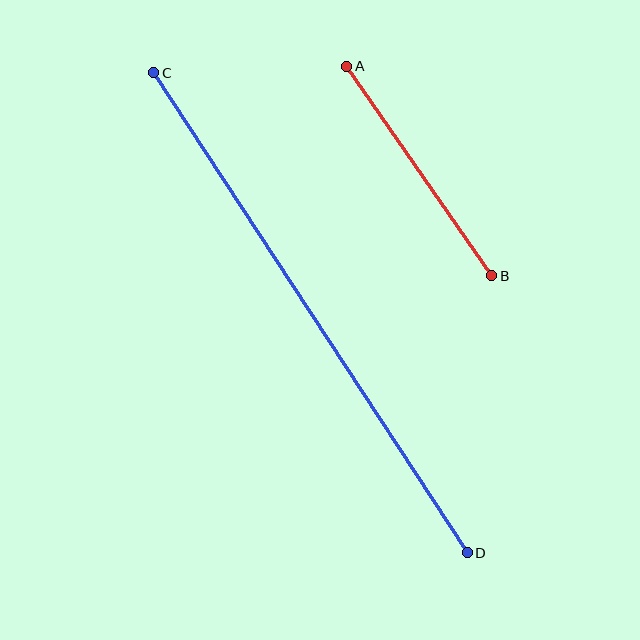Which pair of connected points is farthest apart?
Points C and D are farthest apart.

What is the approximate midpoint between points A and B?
The midpoint is at approximately (419, 171) pixels.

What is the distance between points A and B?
The distance is approximately 254 pixels.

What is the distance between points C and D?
The distance is approximately 573 pixels.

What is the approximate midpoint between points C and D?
The midpoint is at approximately (311, 313) pixels.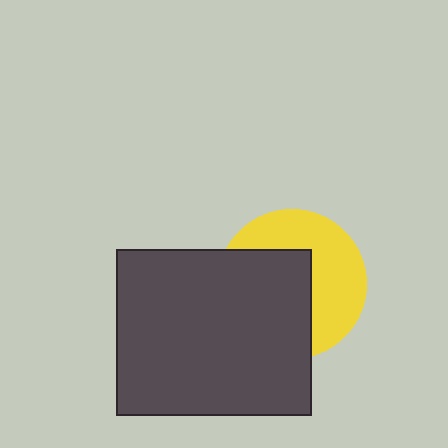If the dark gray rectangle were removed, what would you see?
You would see the complete yellow circle.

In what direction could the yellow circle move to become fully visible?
The yellow circle could move toward the upper-right. That would shift it out from behind the dark gray rectangle entirely.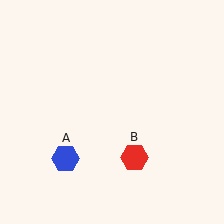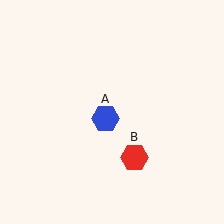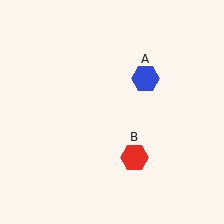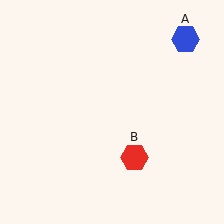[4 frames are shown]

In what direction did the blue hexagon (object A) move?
The blue hexagon (object A) moved up and to the right.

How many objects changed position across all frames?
1 object changed position: blue hexagon (object A).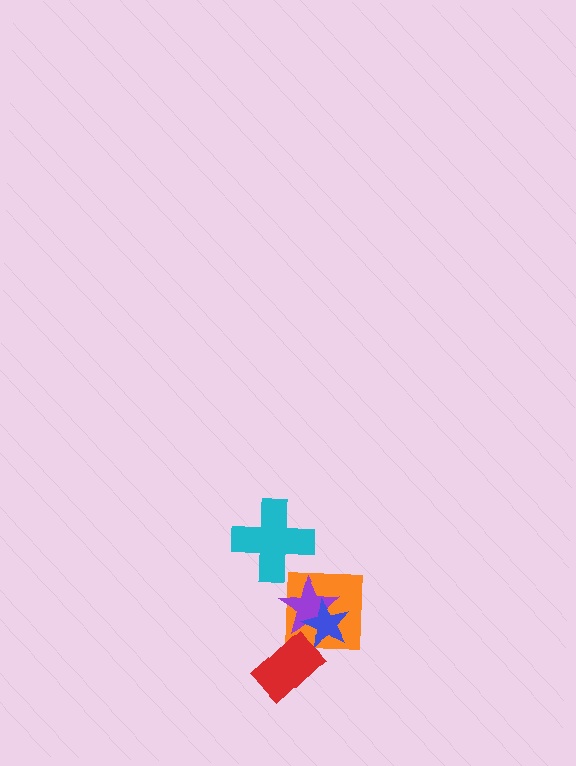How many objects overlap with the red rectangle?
0 objects overlap with the red rectangle.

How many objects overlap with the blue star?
2 objects overlap with the blue star.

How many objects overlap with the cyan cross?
0 objects overlap with the cyan cross.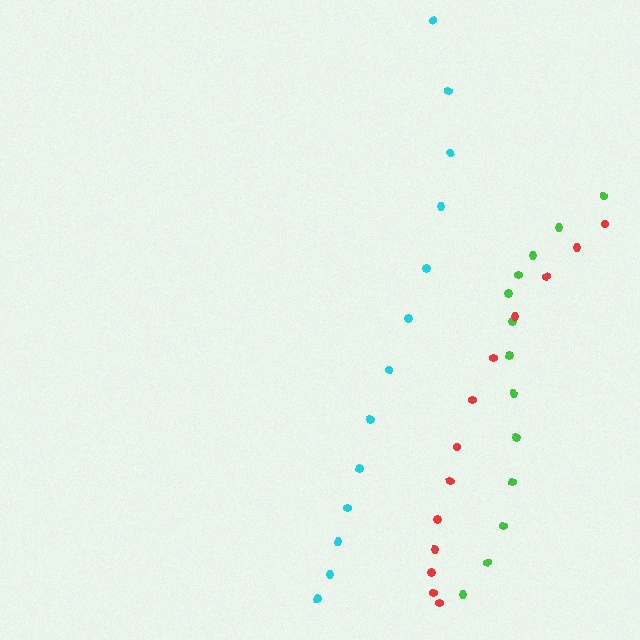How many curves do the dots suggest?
There are 3 distinct paths.